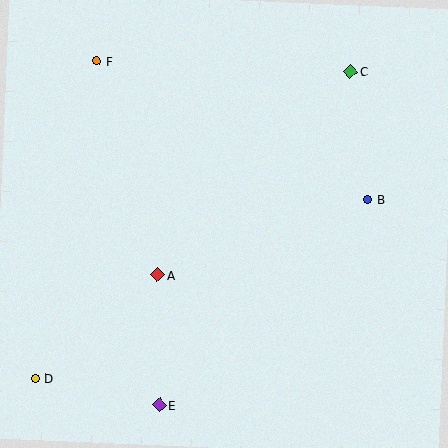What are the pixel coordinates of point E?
Point E is at (159, 405).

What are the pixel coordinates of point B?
Point B is at (368, 199).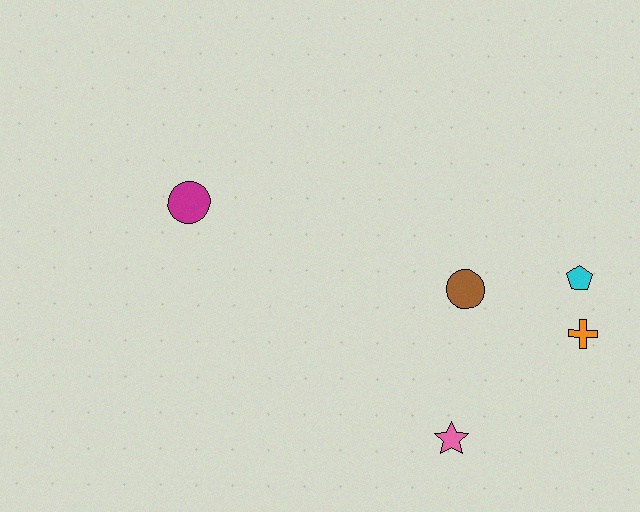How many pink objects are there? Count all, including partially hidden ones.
There is 1 pink object.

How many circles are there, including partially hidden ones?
There are 2 circles.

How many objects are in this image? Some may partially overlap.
There are 5 objects.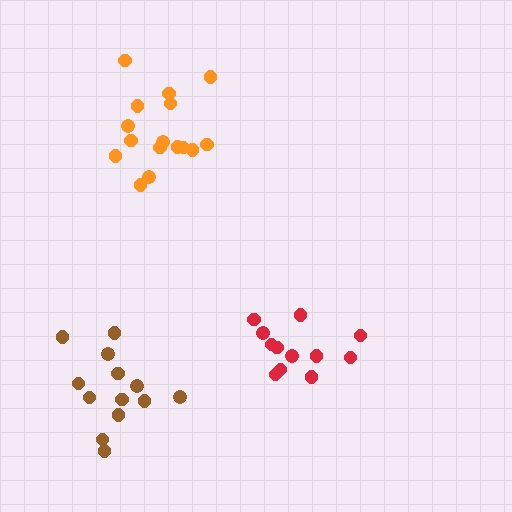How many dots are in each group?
Group 1: 12 dots, Group 2: 16 dots, Group 3: 13 dots (41 total).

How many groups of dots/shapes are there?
There are 3 groups.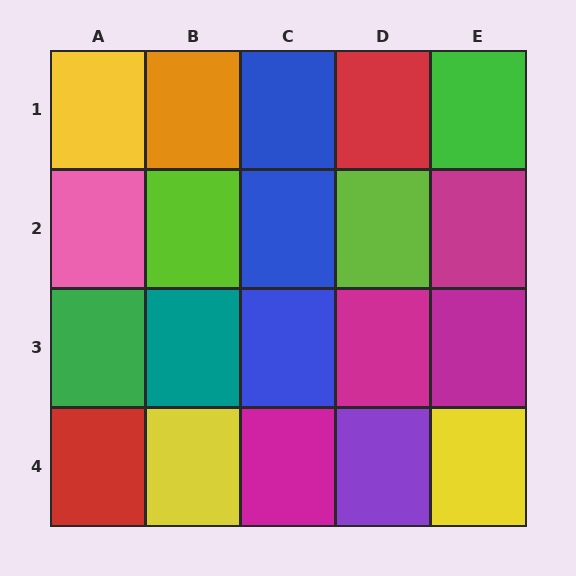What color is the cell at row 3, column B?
Teal.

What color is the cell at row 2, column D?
Lime.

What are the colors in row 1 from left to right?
Yellow, orange, blue, red, green.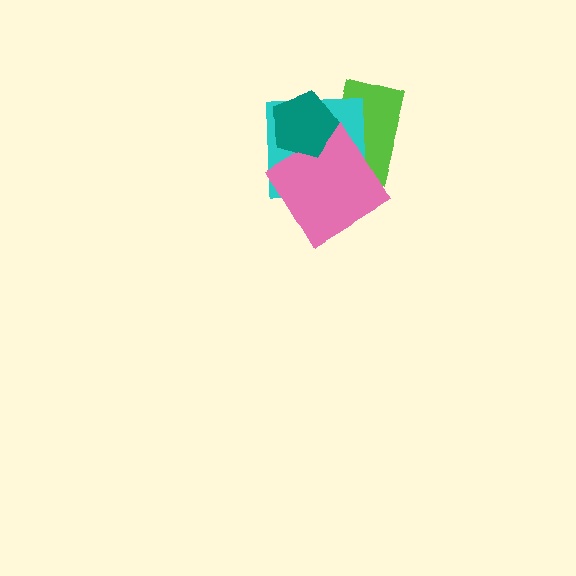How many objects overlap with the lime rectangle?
3 objects overlap with the lime rectangle.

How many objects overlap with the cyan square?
3 objects overlap with the cyan square.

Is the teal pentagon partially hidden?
No, no other shape covers it.